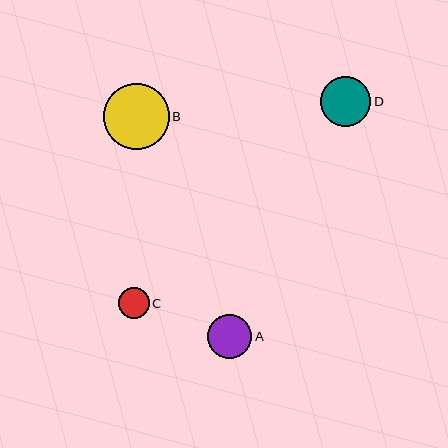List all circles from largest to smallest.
From largest to smallest: B, D, A, C.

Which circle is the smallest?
Circle C is the smallest with a size of approximately 31 pixels.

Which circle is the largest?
Circle B is the largest with a size of approximately 66 pixels.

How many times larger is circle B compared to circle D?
Circle B is approximately 1.3 times the size of circle D.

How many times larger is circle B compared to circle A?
Circle B is approximately 1.5 times the size of circle A.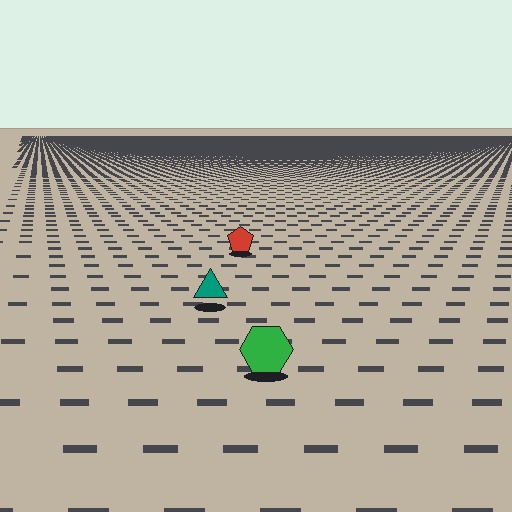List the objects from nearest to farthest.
From nearest to farthest: the green hexagon, the teal triangle, the red pentagon.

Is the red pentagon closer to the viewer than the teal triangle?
No. The teal triangle is closer — you can tell from the texture gradient: the ground texture is coarser near it.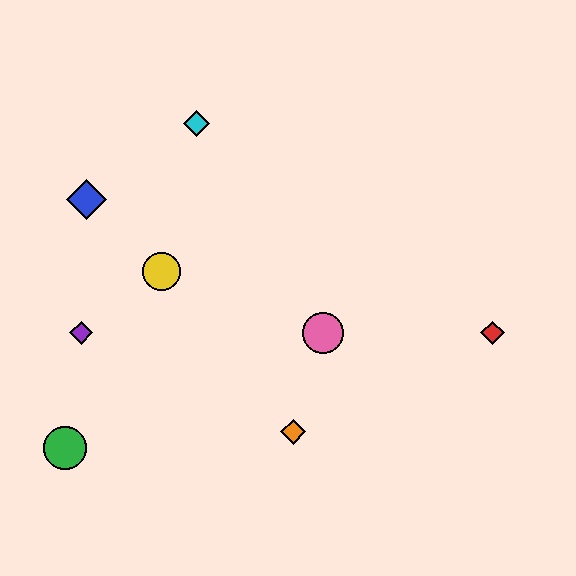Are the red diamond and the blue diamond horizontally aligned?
No, the red diamond is at y≈333 and the blue diamond is at y≈200.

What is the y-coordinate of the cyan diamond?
The cyan diamond is at y≈124.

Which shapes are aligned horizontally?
The red diamond, the purple diamond, the pink circle are aligned horizontally.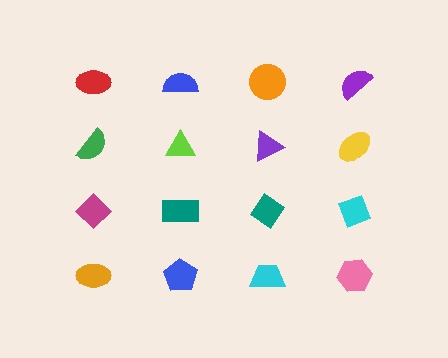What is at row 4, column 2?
A blue pentagon.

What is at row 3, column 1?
A magenta diamond.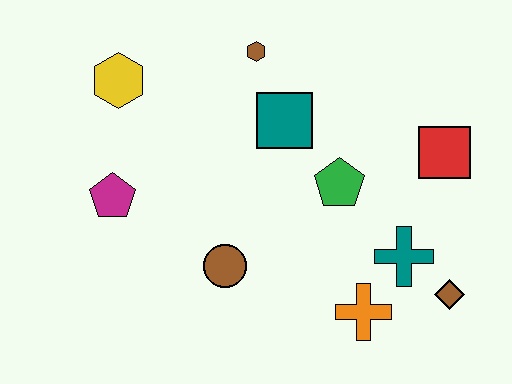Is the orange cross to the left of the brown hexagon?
No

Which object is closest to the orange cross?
The teal cross is closest to the orange cross.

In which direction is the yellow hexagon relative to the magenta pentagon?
The yellow hexagon is above the magenta pentagon.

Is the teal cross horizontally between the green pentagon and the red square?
Yes